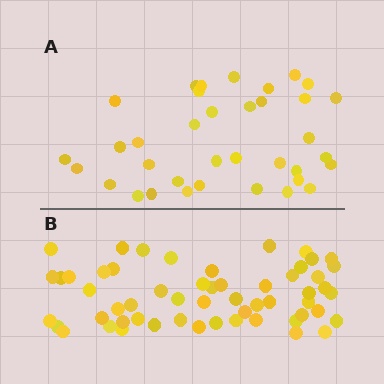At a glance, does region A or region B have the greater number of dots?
Region B (the bottom region) has more dots.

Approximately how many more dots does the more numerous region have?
Region B has approximately 20 more dots than region A.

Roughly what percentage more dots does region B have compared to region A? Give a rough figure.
About 55% more.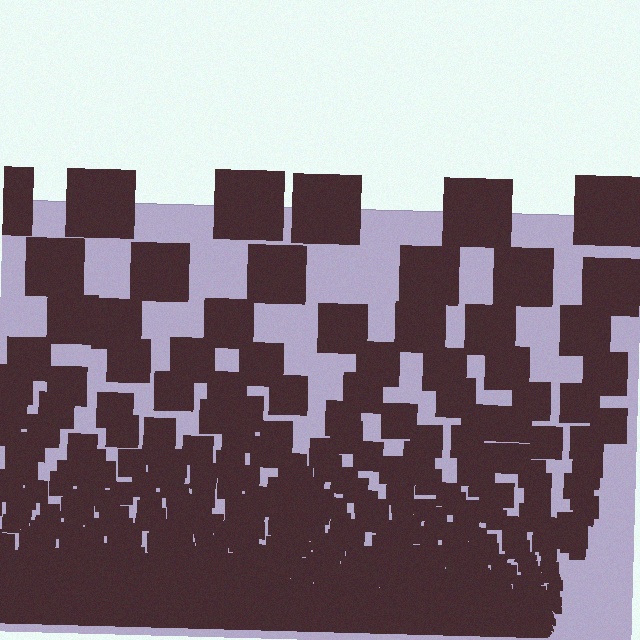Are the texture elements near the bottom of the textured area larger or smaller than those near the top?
Smaller. The gradient is inverted — elements near the bottom are smaller and denser.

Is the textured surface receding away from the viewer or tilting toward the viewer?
The surface appears to tilt toward the viewer. Texture elements get larger and sparser toward the top.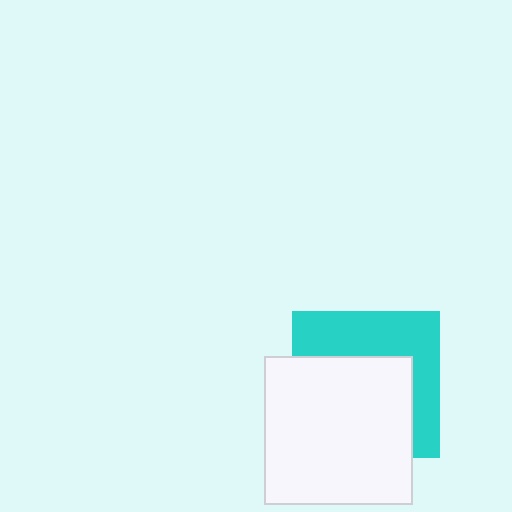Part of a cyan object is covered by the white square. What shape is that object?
It is a square.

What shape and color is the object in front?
The object in front is a white square.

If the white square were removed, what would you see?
You would see the complete cyan square.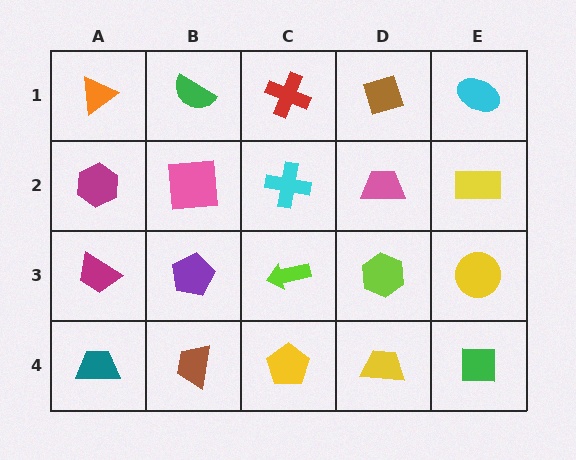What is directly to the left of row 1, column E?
A brown diamond.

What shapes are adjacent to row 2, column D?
A brown diamond (row 1, column D), a lime hexagon (row 3, column D), a cyan cross (row 2, column C), a yellow rectangle (row 2, column E).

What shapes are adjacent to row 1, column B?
A pink square (row 2, column B), an orange triangle (row 1, column A), a red cross (row 1, column C).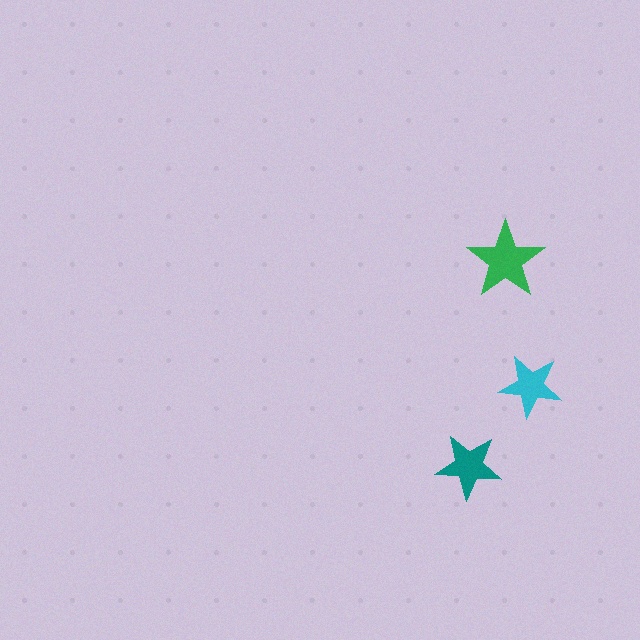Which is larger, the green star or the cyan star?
The green one.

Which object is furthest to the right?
The cyan star is rightmost.